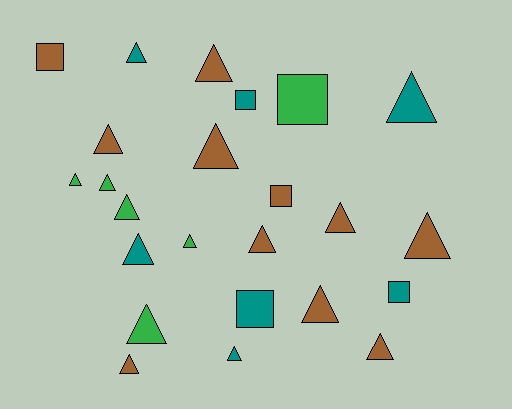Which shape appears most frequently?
Triangle, with 18 objects.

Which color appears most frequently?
Brown, with 11 objects.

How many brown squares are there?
There are 2 brown squares.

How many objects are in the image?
There are 24 objects.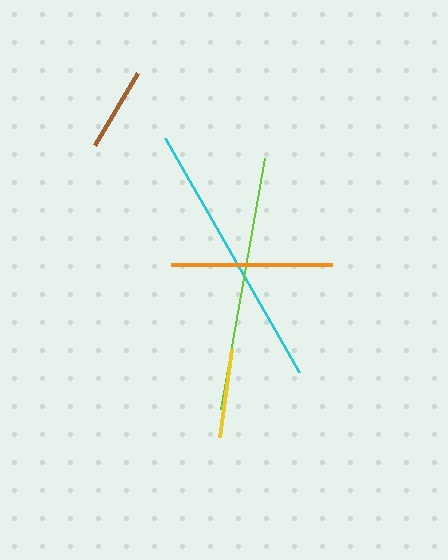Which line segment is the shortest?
The brown line is the shortest at approximately 84 pixels.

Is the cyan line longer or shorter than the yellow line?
The cyan line is longer than the yellow line.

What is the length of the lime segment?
The lime segment is approximately 254 pixels long.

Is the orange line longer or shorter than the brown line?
The orange line is longer than the brown line.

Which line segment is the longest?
The cyan line is the longest at approximately 269 pixels.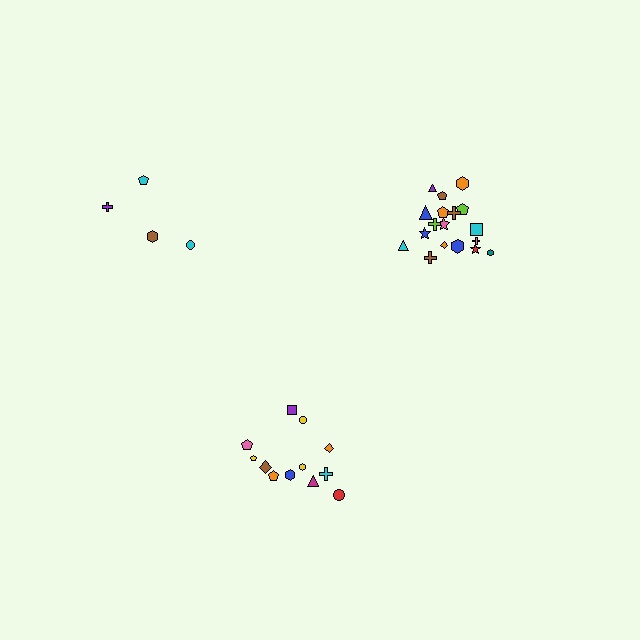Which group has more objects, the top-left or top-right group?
The top-right group.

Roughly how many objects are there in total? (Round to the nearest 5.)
Roughly 35 objects in total.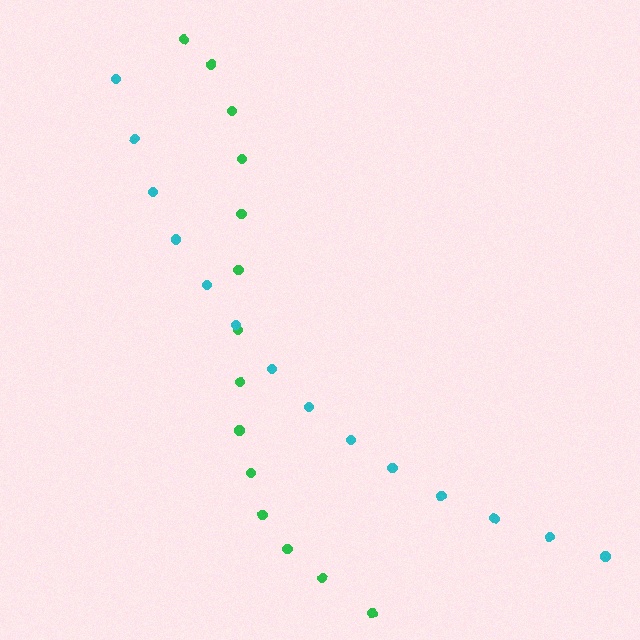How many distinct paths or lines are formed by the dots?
There are 2 distinct paths.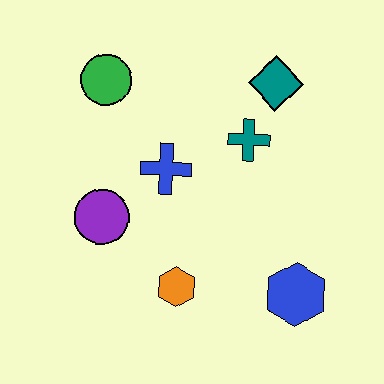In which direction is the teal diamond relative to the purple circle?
The teal diamond is to the right of the purple circle.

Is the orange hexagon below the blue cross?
Yes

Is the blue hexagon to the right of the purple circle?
Yes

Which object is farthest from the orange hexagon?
The teal diamond is farthest from the orange hexagon.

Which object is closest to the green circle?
The blue cross is closest to the green circle.